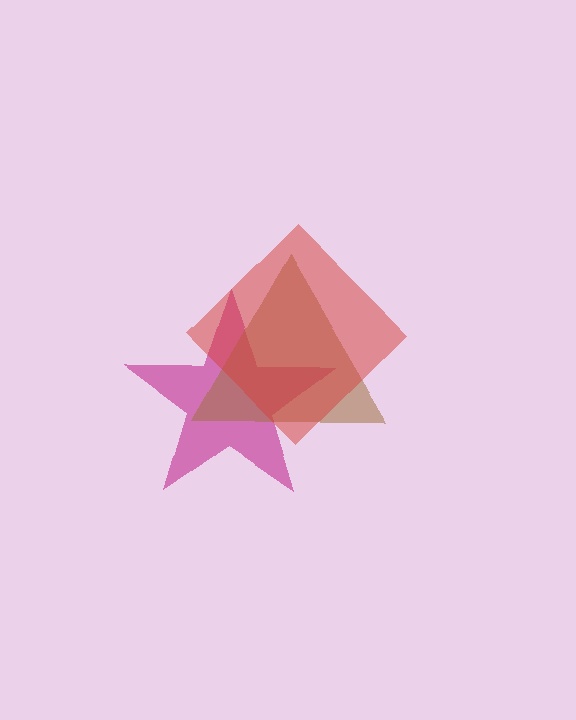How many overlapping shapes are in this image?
There are 3 overlapping shapes in the image.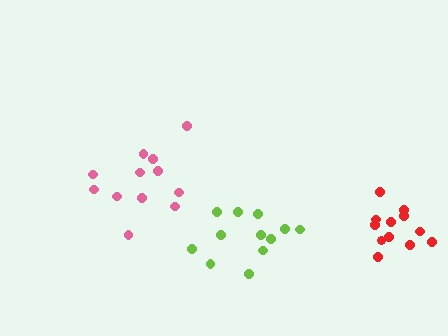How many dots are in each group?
Group 1: 13 dots, Group 2: 12 dots, Group 3: 12 dots (37 total).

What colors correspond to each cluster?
The clusters are colored: pink, lime, red.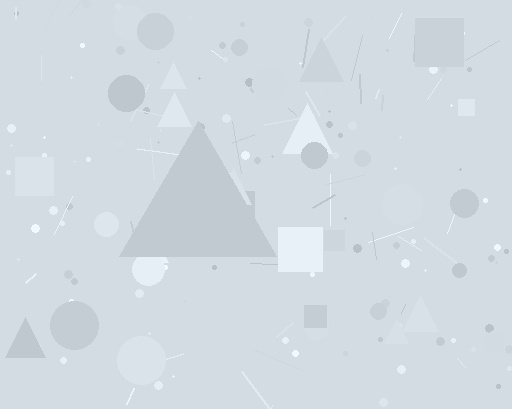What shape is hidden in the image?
A triangle is hidden in the image.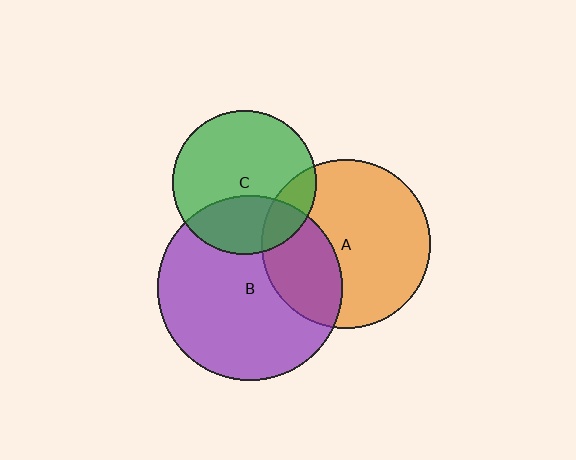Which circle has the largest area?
Circle B (purple).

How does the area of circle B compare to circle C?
Approximately 1.7 times.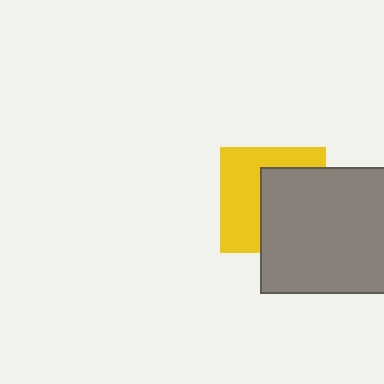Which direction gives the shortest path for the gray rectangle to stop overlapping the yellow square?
Moving right gives the shortest separation.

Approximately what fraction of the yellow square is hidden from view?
Roughly 51% of the yellow square is hidden behind the gray rectangle.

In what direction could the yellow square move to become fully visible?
The yellow square could move left. That would shift it out from behind the gray rectangle entirely.